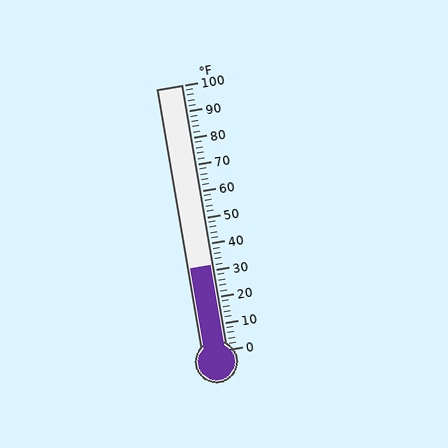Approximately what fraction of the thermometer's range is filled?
The thermometer is filled to approximately 30% of its range.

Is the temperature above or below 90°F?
The temperature is below 90°F.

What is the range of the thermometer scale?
The thermometer scale ranges from 0°F to 100°F.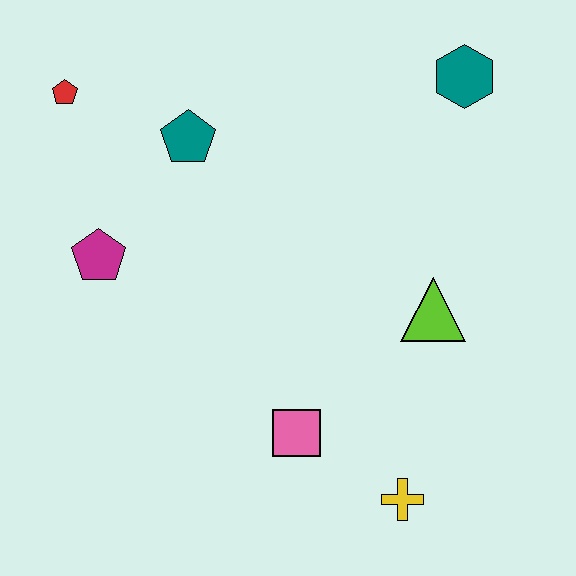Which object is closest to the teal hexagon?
The lime triangle is closest to the teal hexagon.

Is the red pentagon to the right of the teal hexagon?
No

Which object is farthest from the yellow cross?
The red pentagon is farthest from the yellow cross.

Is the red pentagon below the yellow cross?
No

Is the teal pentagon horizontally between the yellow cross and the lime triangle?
No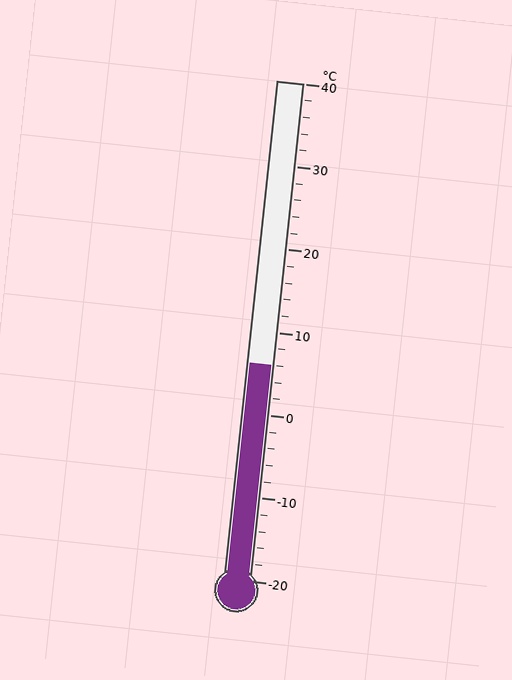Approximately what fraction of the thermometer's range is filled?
The thermometer is filled to approximately 45% of its range.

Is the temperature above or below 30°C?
The temperature is below 30°C.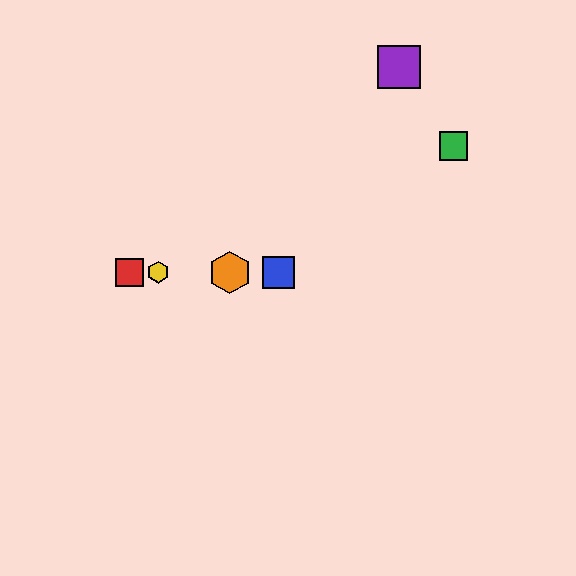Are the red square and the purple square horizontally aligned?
No, the red square is at y≈272 and the purple square is at y≈67.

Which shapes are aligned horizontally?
The red square, the blue square, the yellow hexagon, the orange hexagon are aligned horizontally.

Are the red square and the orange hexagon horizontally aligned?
Yes, both are at y≈272.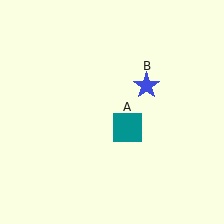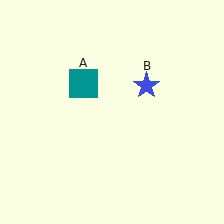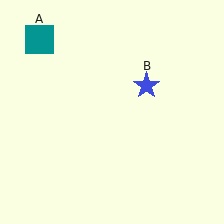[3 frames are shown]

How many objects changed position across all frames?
1 object changed position: teal square (object A).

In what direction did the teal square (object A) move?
The teal square (object A) moved up and to the left.